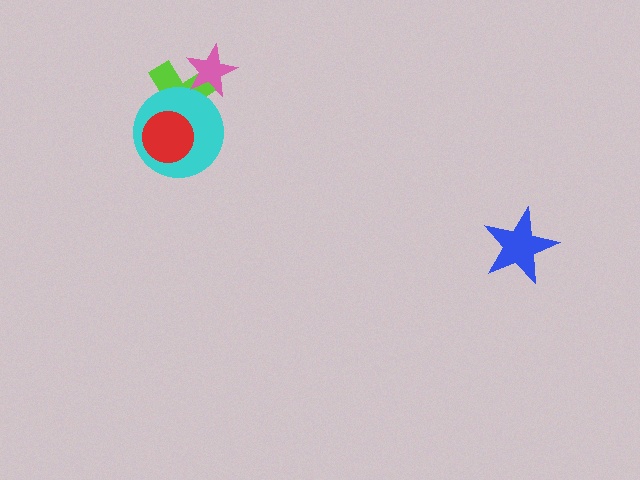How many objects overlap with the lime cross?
3 objects overlap with the lime cross.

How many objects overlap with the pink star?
1 object overlaps with the pink star.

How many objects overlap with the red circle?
2 objects overlap with the red circle.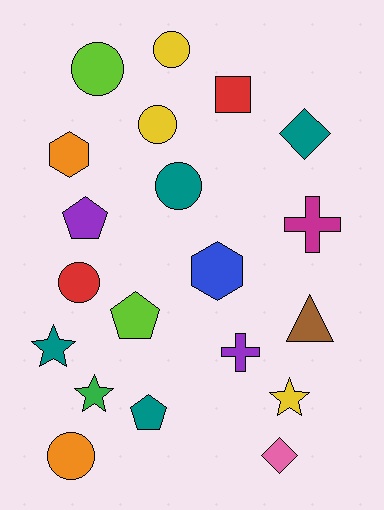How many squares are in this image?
There is 1 square.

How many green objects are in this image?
There is 1 green object.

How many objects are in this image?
There are 20 objects.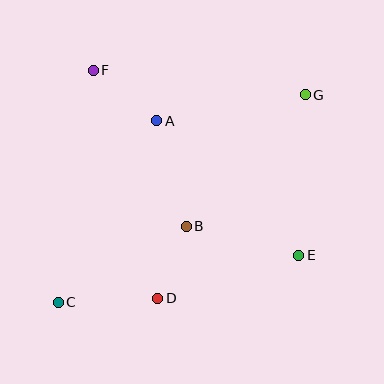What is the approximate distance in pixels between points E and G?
The distance between E and G is approximately 160 pixels.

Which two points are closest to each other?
Points B and D are closest to each other.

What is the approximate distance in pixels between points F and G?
The distance between F and G is approximately 214 pixels.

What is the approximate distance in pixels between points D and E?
The distance between D and E is approximately 148 pixels.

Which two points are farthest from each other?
Points C and G are farthest from each other.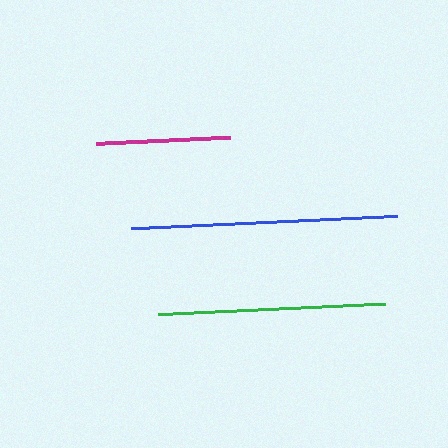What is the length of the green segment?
The green segment is approximately 227 pixels long.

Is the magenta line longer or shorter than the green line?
The green line is longer than the magenta line.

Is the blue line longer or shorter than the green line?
The blue line is longer than the green line.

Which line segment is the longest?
The blue line is the longest at approximately 265 pixels.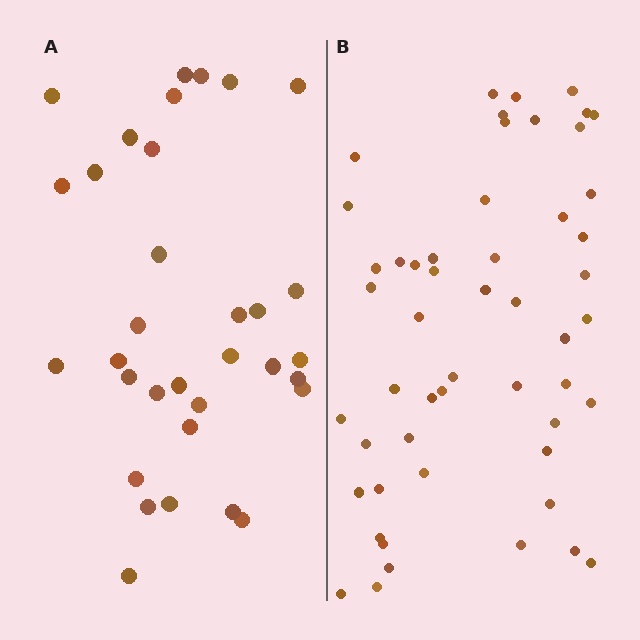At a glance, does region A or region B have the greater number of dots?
Region B (the right region) has more dots.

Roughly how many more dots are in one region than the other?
Region B has approximately 20 more dots than region A.